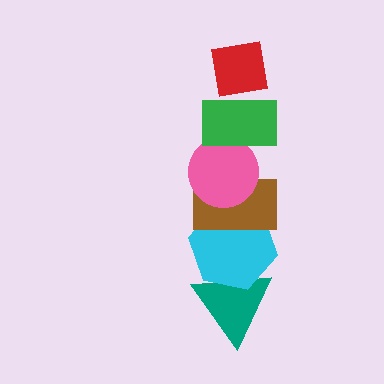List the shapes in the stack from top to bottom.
From top to bottom: the red square, the green rectangle, the pink circle, the brown rectangle, the cyan hexagon, the teal triangle.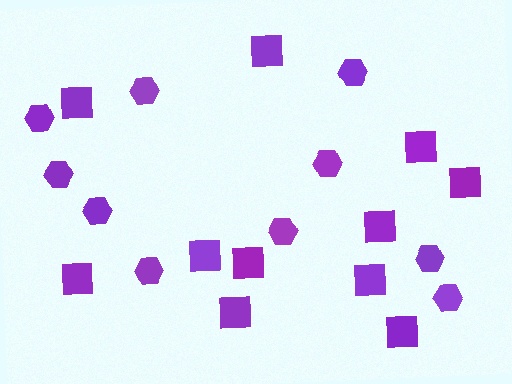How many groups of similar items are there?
There are 2 groups: one group of hexagons (10) and one group of squares (11).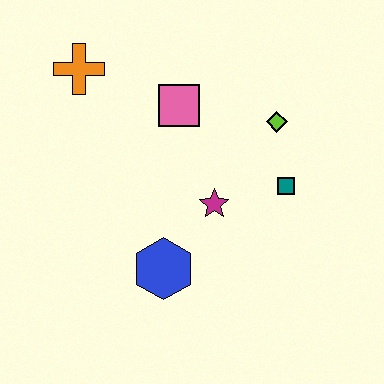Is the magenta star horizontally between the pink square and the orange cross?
No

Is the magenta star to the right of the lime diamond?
No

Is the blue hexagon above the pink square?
No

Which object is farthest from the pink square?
The blue hexagon is farthest from the pink square.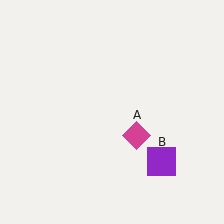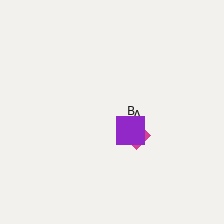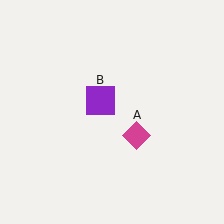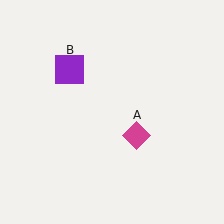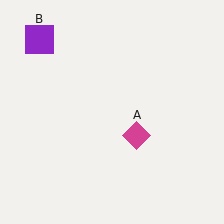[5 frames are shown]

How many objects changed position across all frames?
1 object changed position: purple square (object B).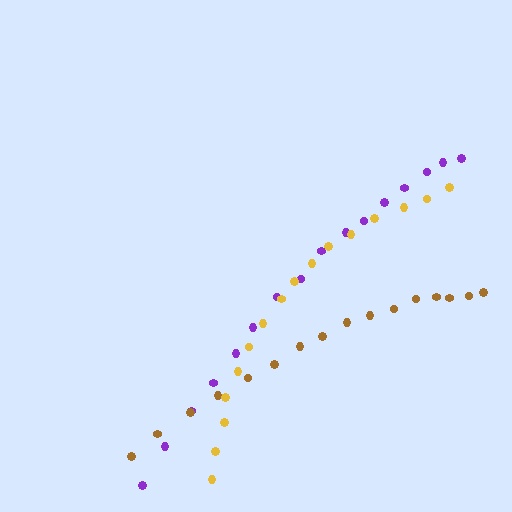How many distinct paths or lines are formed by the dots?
There are 3 distinct paths.